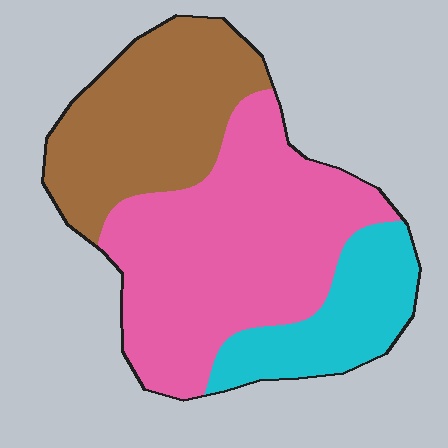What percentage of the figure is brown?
Brown covers about 30% of the figure.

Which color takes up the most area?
Pink, at roughly 50%.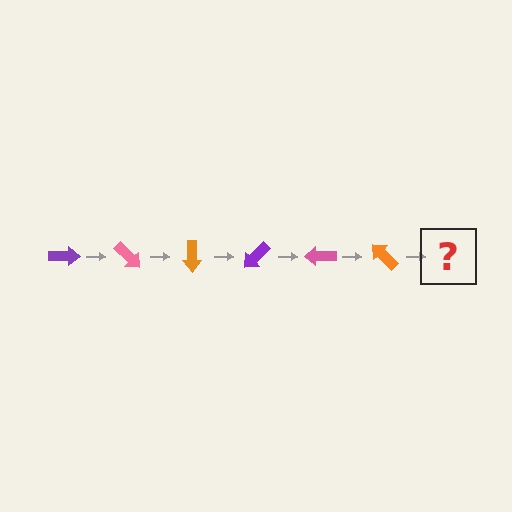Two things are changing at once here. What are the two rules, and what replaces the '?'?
The two rules are that it rotates 45 degrees each step and the color cycles through purple, pink, and orange. The '?' should be a purple arrow, rotated 270 degrees from the start.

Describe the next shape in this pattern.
It should be a purple arrow, rotated 270 degrees from the start.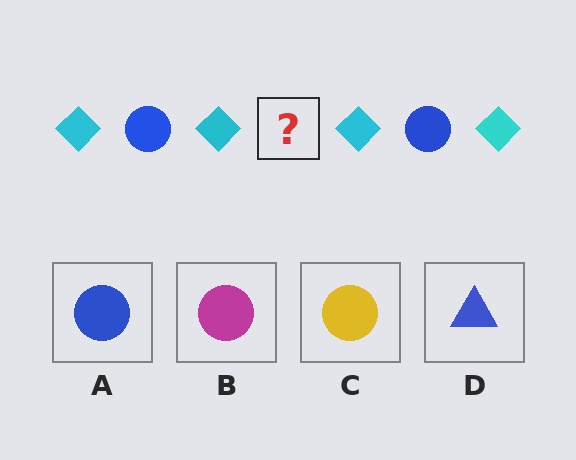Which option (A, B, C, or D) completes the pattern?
A.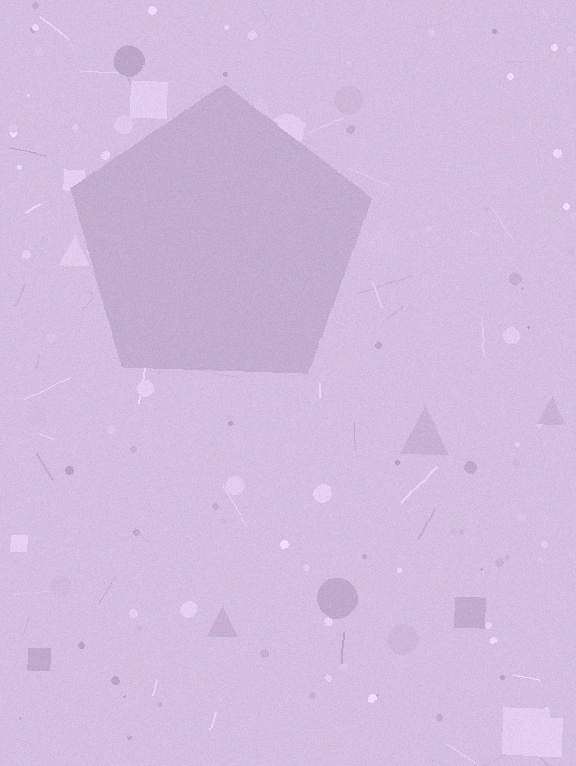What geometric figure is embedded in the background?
A pentagon is embedded in the background.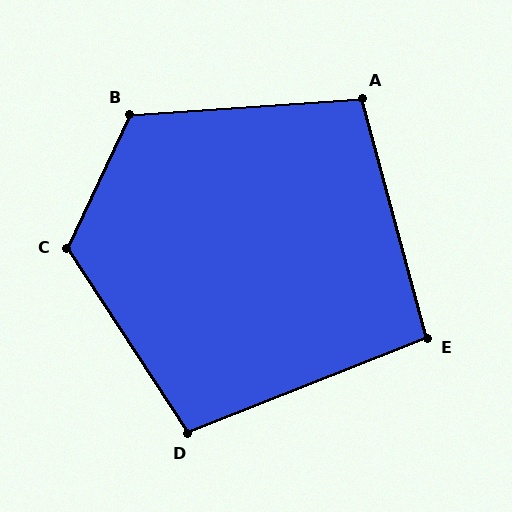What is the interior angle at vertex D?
Approximately 102 degrees (obtuse).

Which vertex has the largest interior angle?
C, at approximately 121 degrees.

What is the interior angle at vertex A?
Approximately 101 degrees (obtuse).